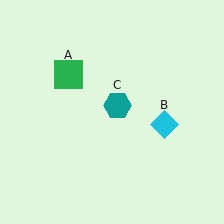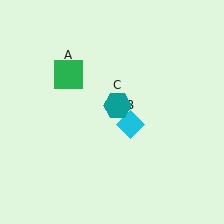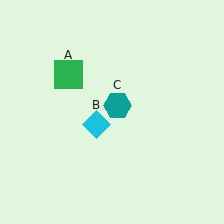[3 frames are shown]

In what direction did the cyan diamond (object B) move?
The cyan diamond (object B) moved left.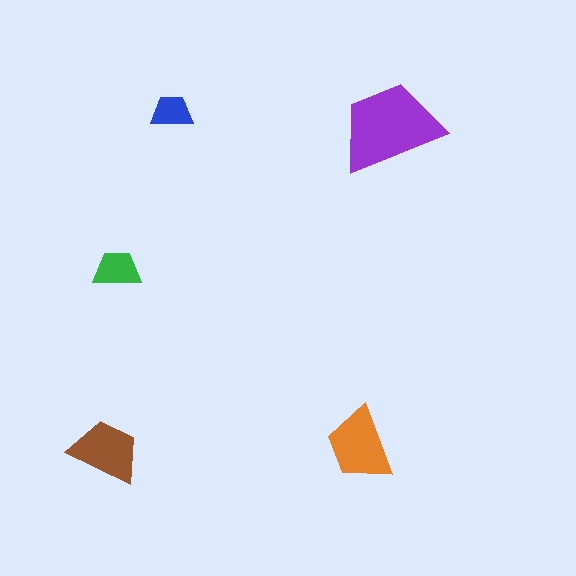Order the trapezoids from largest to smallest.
the purple one, the orange one, the brown one, the green one, the blue one.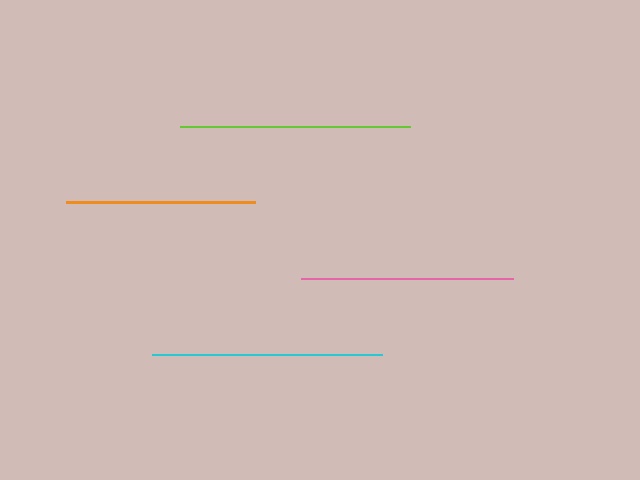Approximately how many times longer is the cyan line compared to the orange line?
The cyan line is approximately 1.2 times the length of the orange line.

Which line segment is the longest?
The lime line is the longest at approximately 230 pixels.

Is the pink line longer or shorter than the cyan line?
The cyan line is longer than the pink line.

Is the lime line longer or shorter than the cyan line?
The lime line is longer than the cyan line.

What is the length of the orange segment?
The orange segment is approximately 189 pixels long.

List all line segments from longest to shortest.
From longest to shortest: lime, cyan, pink, orange.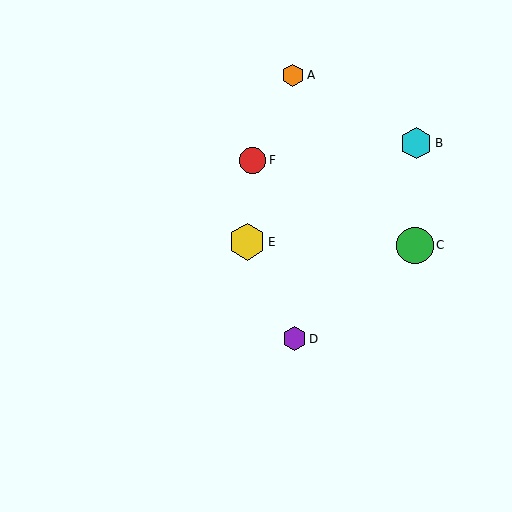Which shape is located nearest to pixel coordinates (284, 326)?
The purple hexagon (labeled D) at (294, 339) is nearest to that location.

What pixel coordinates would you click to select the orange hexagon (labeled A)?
Click at (293, 75) to select the orange hexagon A.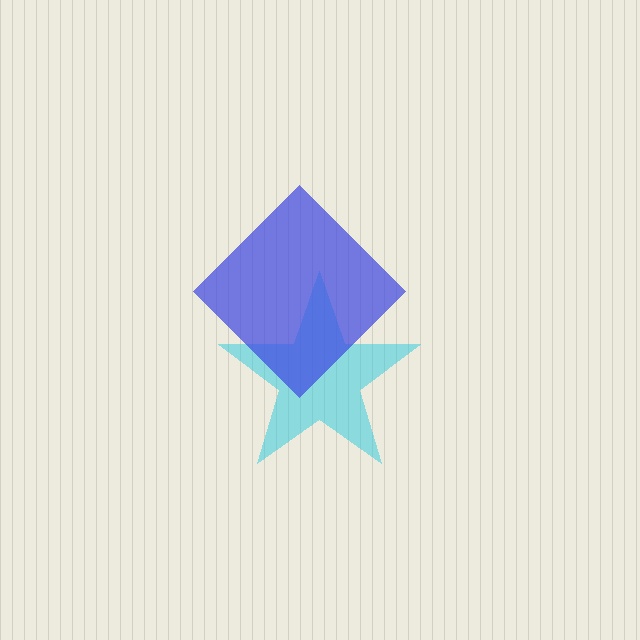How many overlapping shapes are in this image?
There are 2 overlapping shapes in the image.